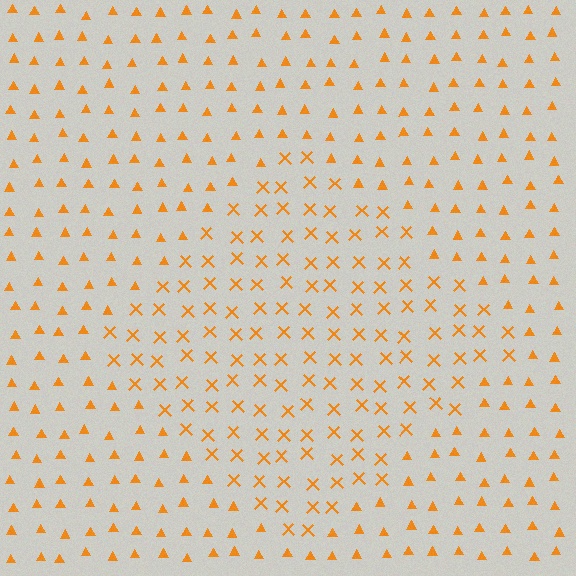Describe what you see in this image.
The image is filled with small orange elements arranged in a uniform grid. A diamond-shaped region contains X marks, while the surrounding area contains triangles. The boundary is defined purely by the change in element shape.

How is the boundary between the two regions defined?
The boundary is defined by a change in element shape: X marks inside vs. triangles outside. All elements share the same color and spacing.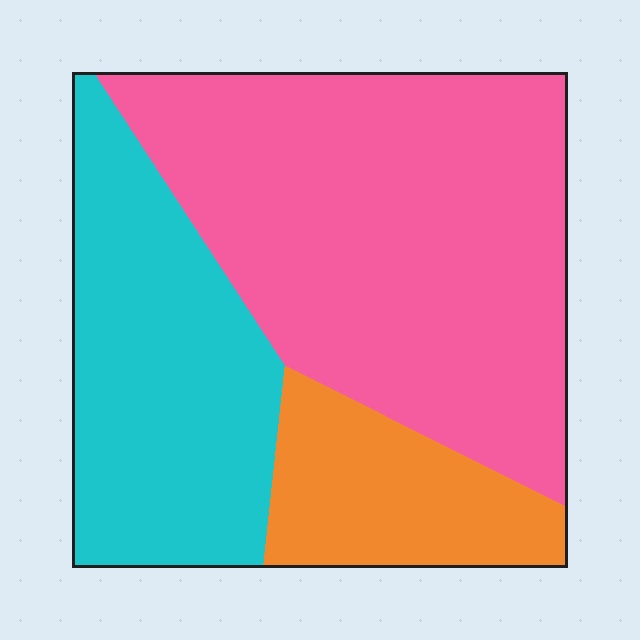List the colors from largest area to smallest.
From largest to smallest: pink, cyan, orange.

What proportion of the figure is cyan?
Cyan takes up about one third (1/3) of the figure.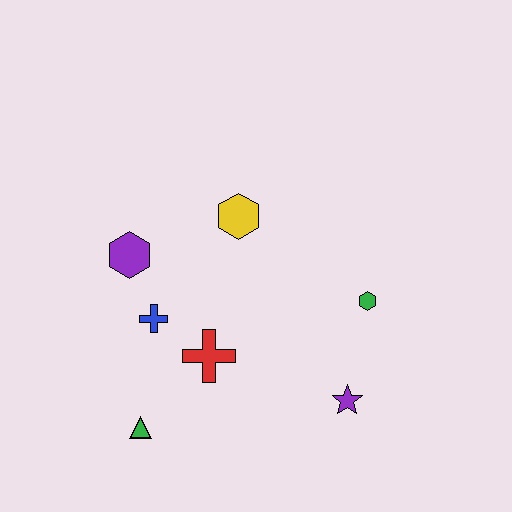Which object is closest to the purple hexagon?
The blue cross is closest to the purple hexagon.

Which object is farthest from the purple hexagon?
The purple star is farthest from the purple hexagon.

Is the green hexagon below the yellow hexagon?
Yes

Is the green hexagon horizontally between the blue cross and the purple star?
No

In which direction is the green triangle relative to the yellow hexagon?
The green triangle is below the yellow hexagon.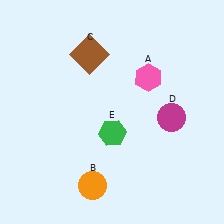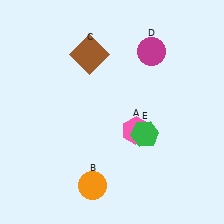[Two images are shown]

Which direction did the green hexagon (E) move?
The green hexagon (E) moved right.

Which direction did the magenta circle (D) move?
The magenta circle (D) moved up.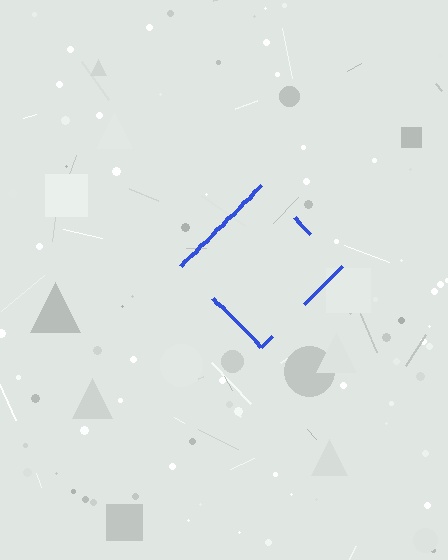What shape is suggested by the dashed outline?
The dashed outline suggests a diamond.